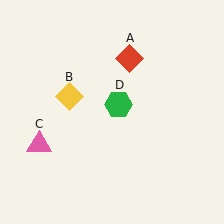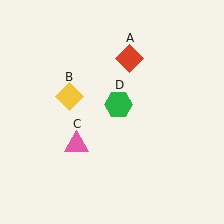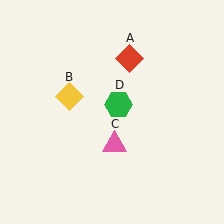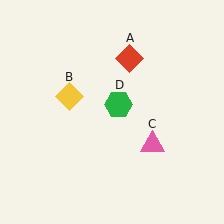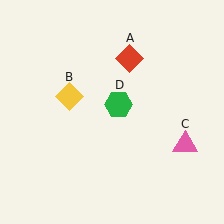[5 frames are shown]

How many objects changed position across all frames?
1 object changed position: pink triangle (object C).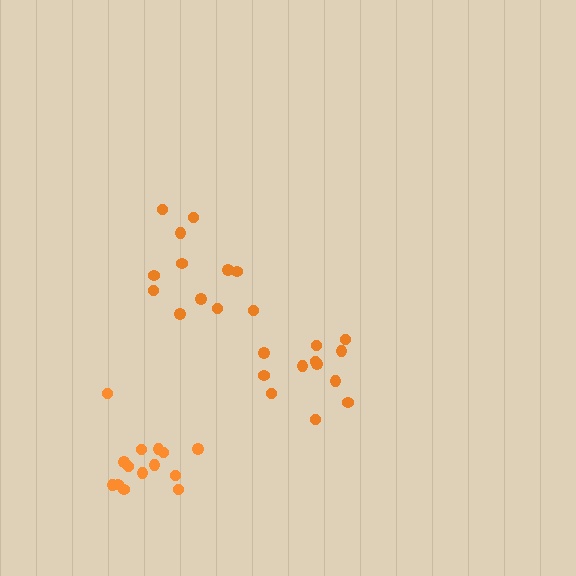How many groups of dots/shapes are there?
There are 3 groups.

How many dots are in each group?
Group 1: 12 dots, Group 2: 12 dots, Group 3: 14 dots (38 total).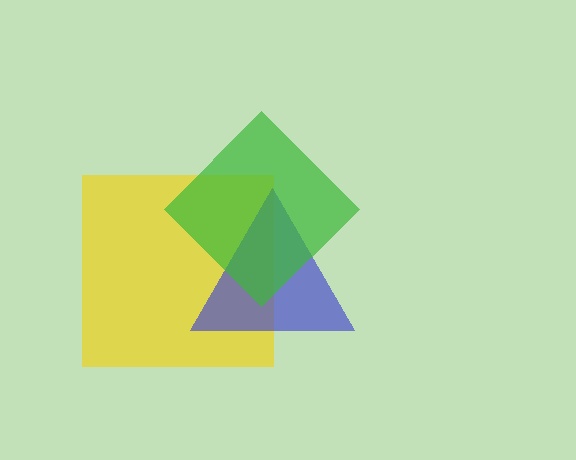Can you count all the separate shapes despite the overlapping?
Yes, there are 3 separate shapes.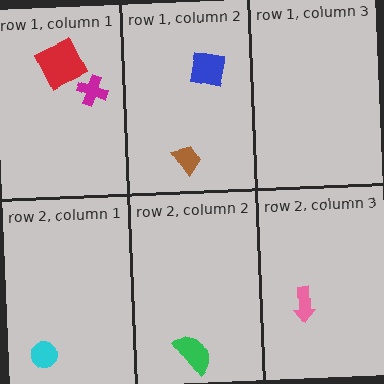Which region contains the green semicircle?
The row 2, column 2 region.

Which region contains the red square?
The row 1, column 1 region.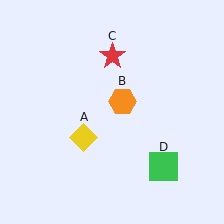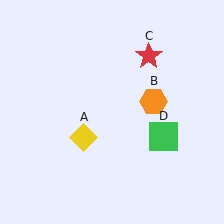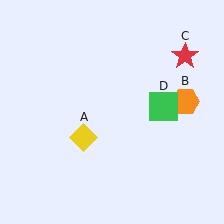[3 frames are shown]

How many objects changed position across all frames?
3 objects changed position: orange hexagon (object B), red star (object C), green square (object D).